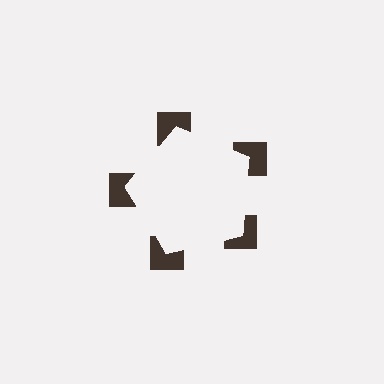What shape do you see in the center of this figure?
An illusory pentagon — its edges are inferred from the aligned wedge cuts in the notched squares, not physically drawn.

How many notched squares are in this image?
There are 5 — one at each vertex of the illusory pentagon.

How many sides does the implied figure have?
5 sides.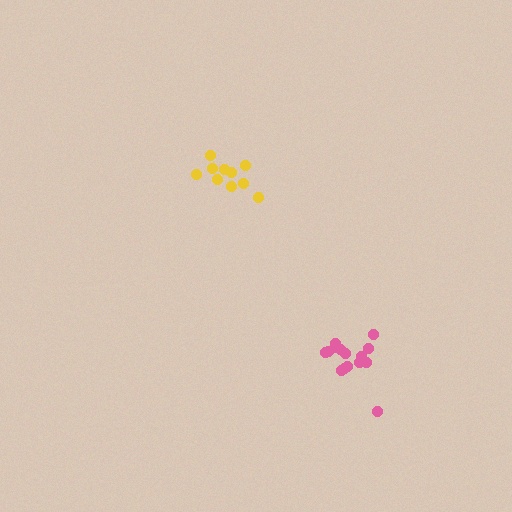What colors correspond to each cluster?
The clusters are colored: yellow, pink.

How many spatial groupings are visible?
There are 2 spatial groupings.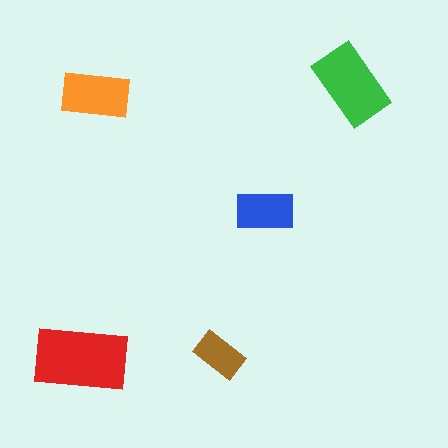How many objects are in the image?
There are 5 objects in the image.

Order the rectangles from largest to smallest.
the red one, the green one, the orange one, the blue one, the brown one.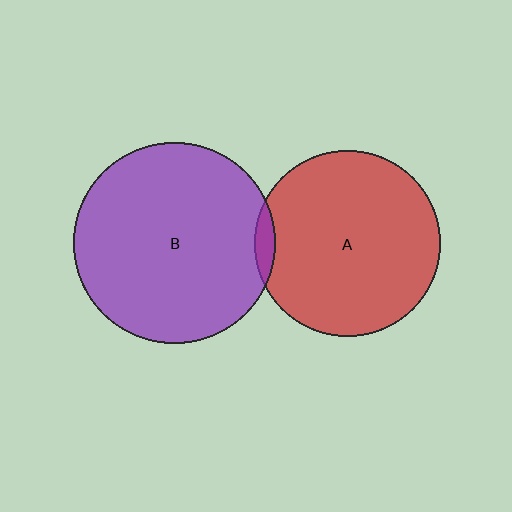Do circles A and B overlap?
Yes.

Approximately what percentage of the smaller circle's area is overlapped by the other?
Approximately 5%.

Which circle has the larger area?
Circle B (purple).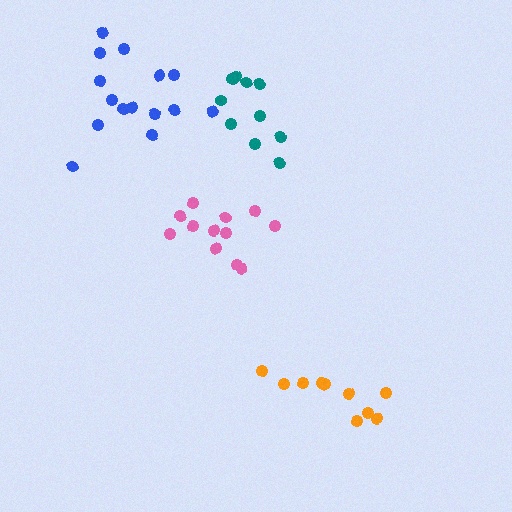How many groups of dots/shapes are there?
There are 4 groups.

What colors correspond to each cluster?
The clusters are colored: pink, teal, orange, blue.